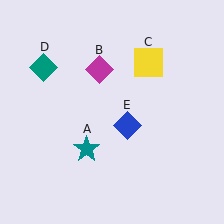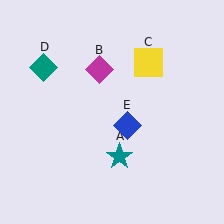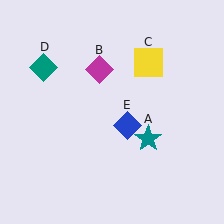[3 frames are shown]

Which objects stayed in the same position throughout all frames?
Magenta diamond (object B) and yellow square (object C) and teal diamond (object D) and blue diamond (object E) remained stationary.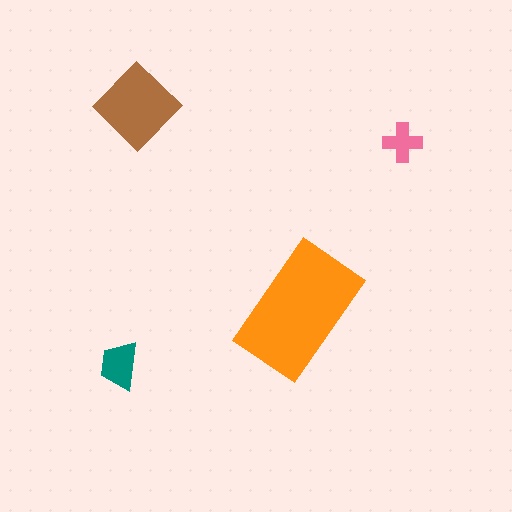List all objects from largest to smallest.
The orange rectangle, the brown diamond, the teal trapezoid, the pink cross.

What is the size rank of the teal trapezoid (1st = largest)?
3rd.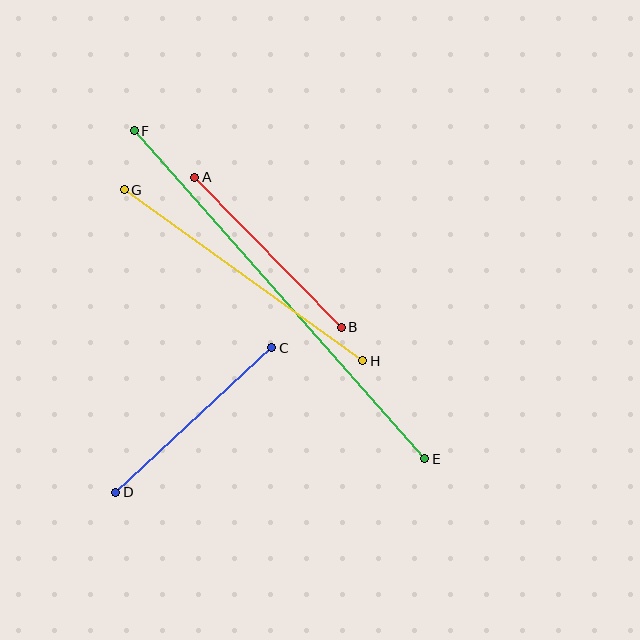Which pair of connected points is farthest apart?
Points E and F are farthest apart.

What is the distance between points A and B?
The distance is approximately 210 pixels.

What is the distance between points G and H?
The distance is approximately 293 pixels.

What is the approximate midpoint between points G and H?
The midpoint is at approximately (244, 275) pixels.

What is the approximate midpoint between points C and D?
The midpoint is at approximately (194, 420) pixels.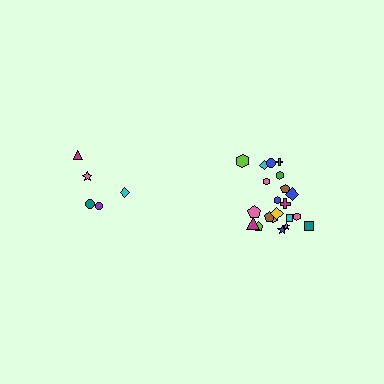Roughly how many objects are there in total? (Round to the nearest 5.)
Roughly 25 objects in total.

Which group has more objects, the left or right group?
The right group.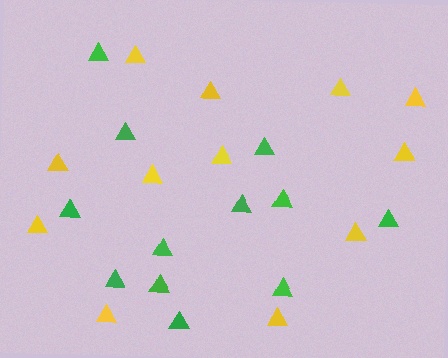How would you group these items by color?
There are 2 groups: one group of yellow triangles (12) and one group of green triangles (12).